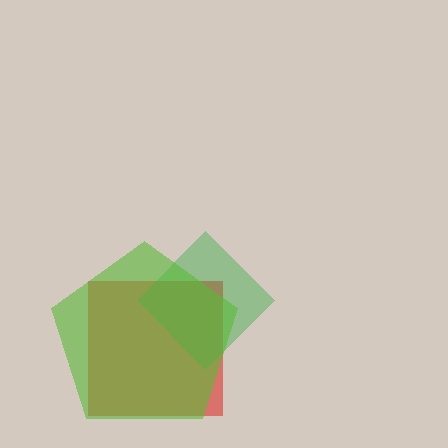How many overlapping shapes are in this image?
There are 3 overlapping shapes in the image.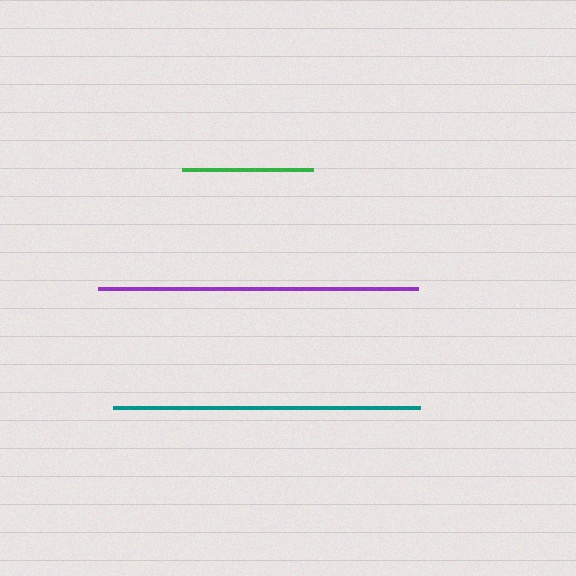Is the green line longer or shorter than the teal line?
The teal line is longer than the green line.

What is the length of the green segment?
The green segment is approximately 131 pixels long.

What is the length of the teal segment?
The teal segment is approximately 307 pixels long.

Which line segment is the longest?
The purple line is the longest at approximately 320 pixels.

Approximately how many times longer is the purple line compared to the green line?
The purple line is approximately 2.4 times the length of the green line.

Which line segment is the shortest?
The green line is the shortest at approximately 131 pixels.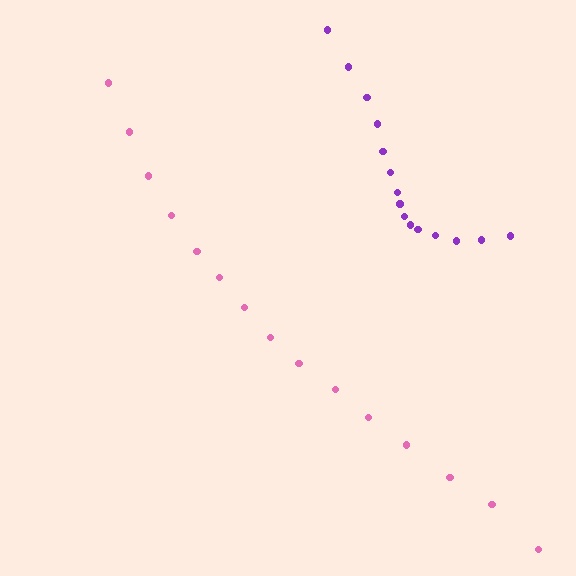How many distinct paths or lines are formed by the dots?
There are 2 distinct paths.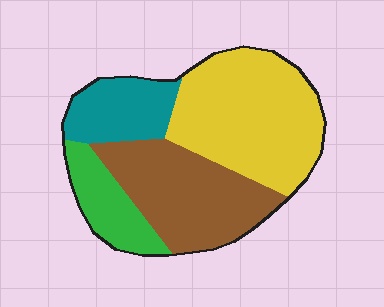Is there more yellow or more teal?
Yellow.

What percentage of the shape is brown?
Brown takes up between a quarter and a half of the shape.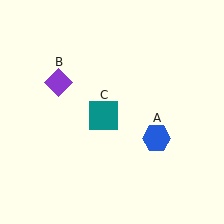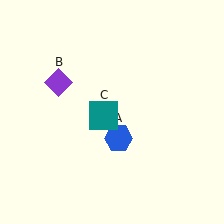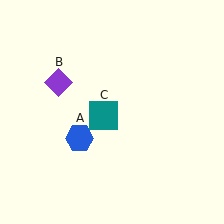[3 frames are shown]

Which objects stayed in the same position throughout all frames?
Purple diamond (object B) and teal square (object C) remained stationary.